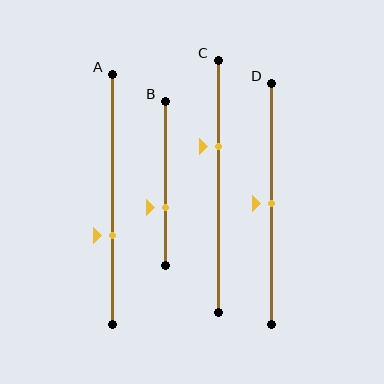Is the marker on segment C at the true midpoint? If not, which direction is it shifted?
No, the marker on segment C is shifted upward by about 16% of the segment length.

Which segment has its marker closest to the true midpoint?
Segment D has its marker closest to the true midpoint.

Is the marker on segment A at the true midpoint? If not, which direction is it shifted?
No, the marker on segment A is shifted downward by about 14% of the segment length.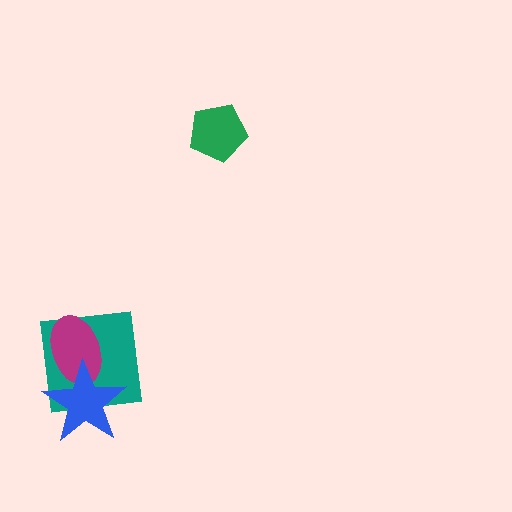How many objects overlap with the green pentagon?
0 objects overlap with the green pentagon.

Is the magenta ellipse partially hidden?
Yes, it is partially covered by another shape.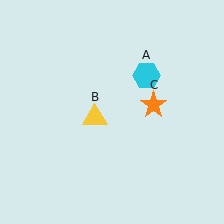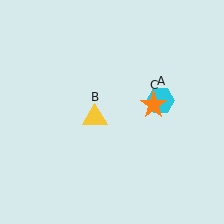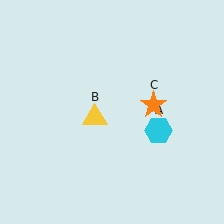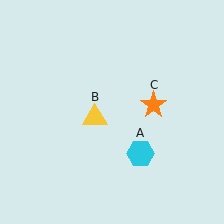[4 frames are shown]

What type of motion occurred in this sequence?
The cyan hexagon (object A) rotated clockwise around the center of the scene.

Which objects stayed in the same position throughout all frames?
Yellow triangle (object B) and orange star (object C) remained stationary.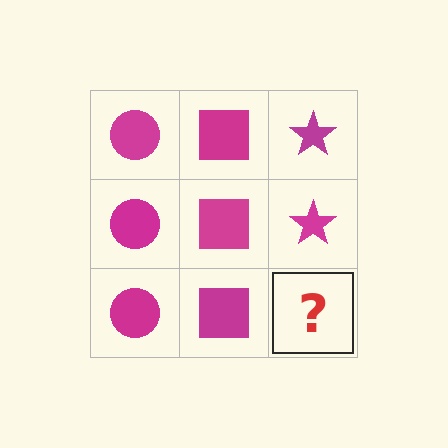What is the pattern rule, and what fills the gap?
The rule is that each column has a consistent shape. The gap should be filled with a magenta star.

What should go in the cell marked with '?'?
The missing cell should contain a magenta star.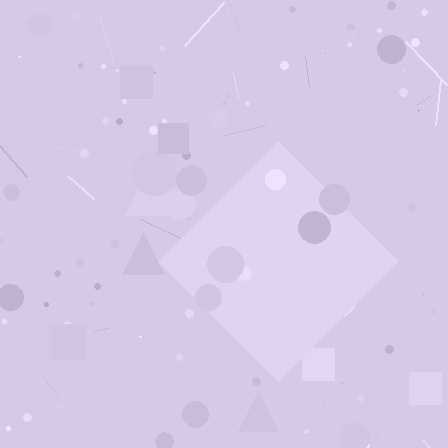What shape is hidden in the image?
A diamond is hidden in the image.